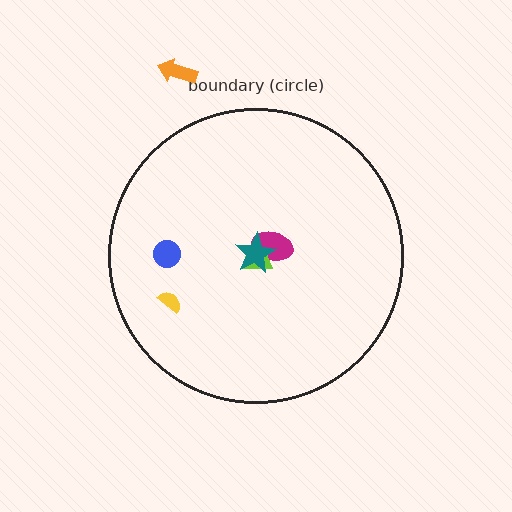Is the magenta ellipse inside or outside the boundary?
Inside.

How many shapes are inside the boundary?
5 inside, 1 outside.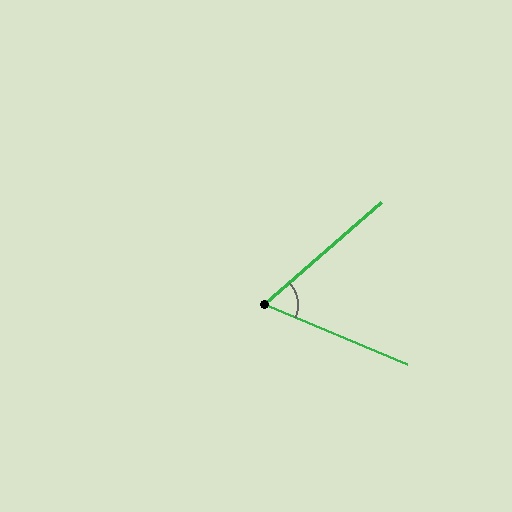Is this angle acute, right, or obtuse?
It is acute.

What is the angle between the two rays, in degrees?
Approximately 64 degrees.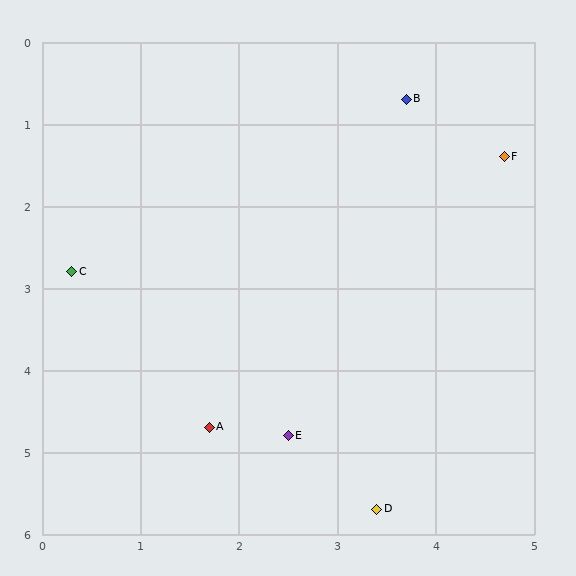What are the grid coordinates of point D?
Point D is at approximately (3.4, 5.7).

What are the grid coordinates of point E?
Point E is at approximately (2.5, 4.8).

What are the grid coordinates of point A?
Point A is at approximately (1.7, 4.7).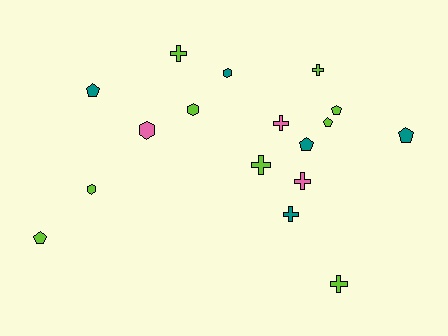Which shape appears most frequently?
Cross, with 7 objects.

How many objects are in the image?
There are 17 objects.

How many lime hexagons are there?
There are 2 lime hexagons.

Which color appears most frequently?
Lime, with 9 objects.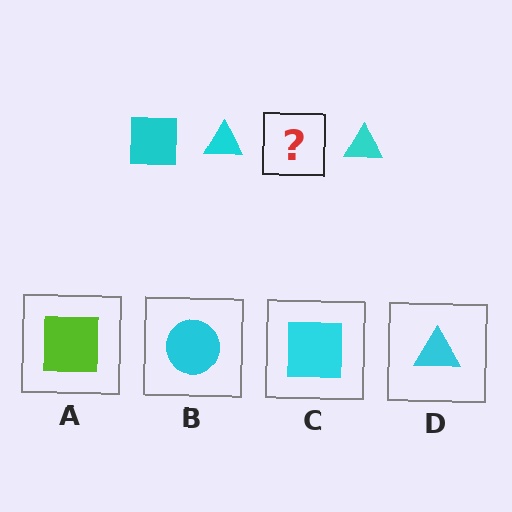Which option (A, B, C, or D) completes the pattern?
C.